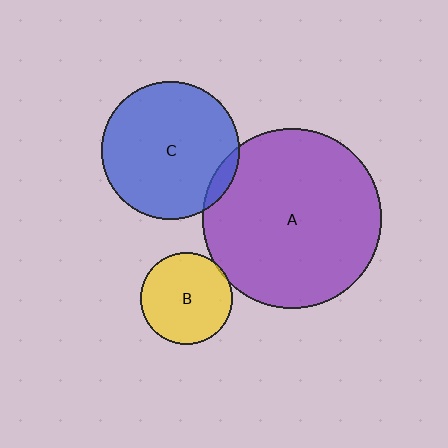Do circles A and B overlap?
Yes.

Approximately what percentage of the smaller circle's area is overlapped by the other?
Approximately 5%.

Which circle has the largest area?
Circle A (purple).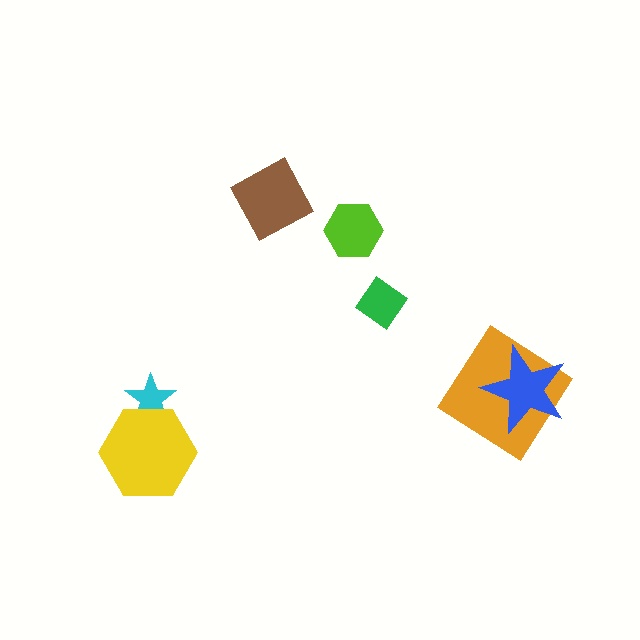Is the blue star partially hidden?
No, no other shape covers it.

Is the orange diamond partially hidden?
Yes, it is partially covered by another shape.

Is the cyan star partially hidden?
Yes, it is partially covered by another shape.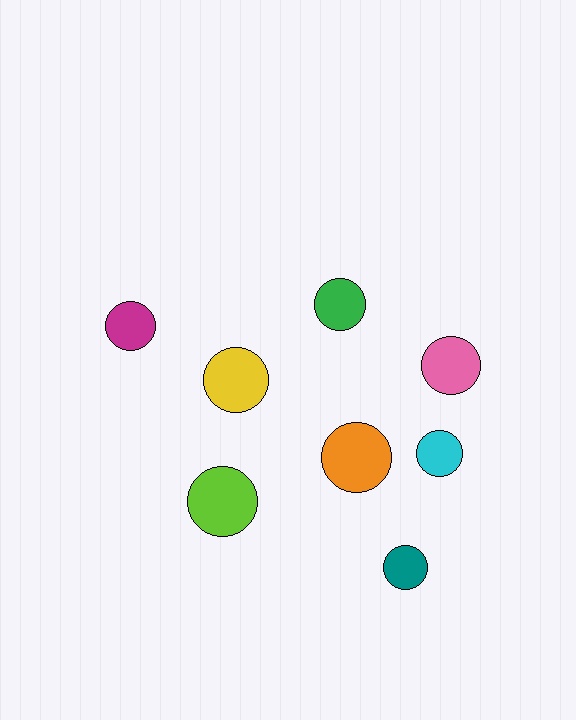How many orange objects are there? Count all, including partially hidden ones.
There is 1 orange object.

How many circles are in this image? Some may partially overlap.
There are 8 circles.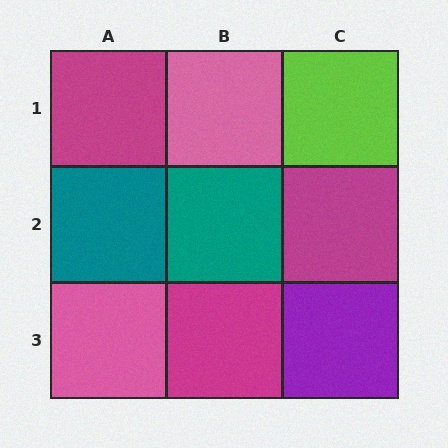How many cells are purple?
1 cell is purple.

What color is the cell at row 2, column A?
Teal.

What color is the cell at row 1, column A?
Magenta.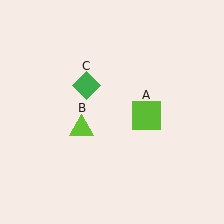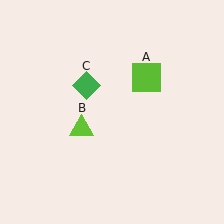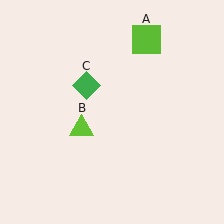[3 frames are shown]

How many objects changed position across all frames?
1 object changed position: lime square (object A).